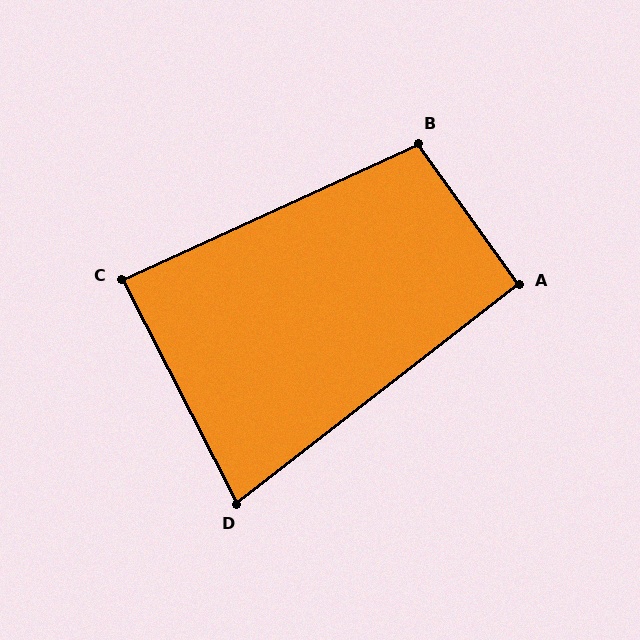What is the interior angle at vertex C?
Approximately 88 degrees (approximately right).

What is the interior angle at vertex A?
Approximately 92 degrees (approximately right).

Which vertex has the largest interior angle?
B, at approximately 101 degrees.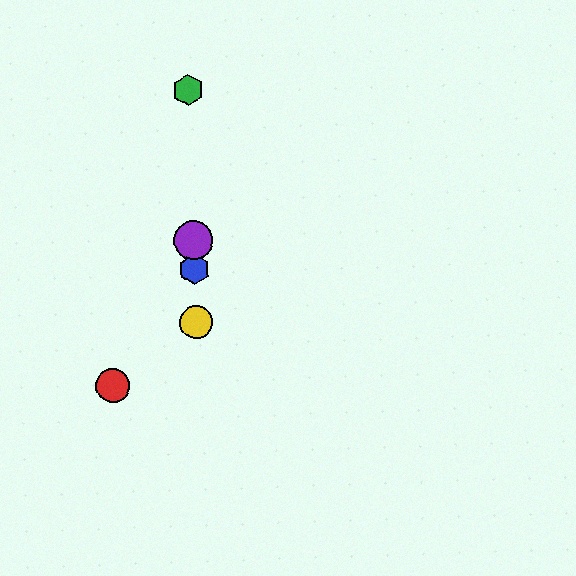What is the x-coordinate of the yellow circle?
The yellow circle is at x≈196.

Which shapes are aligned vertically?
The blue hexagon, the green hexagon, the yellow circle, the purple circle are aligned vertically.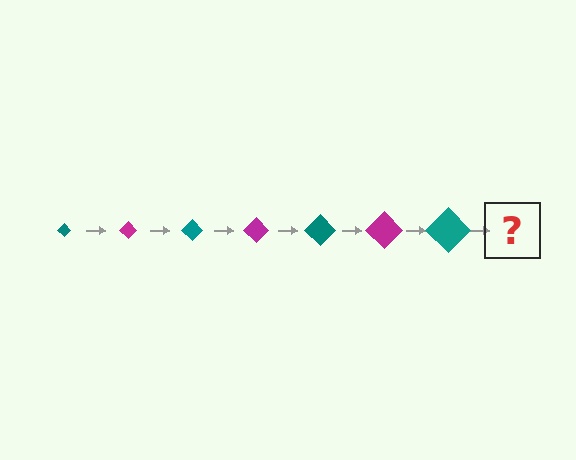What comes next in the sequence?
The next element should be a magenta diamond, larger than the previous one.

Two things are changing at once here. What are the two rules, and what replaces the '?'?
The two rules are that the diamond grows larger each step and the color cycles through teal and magenta. The '?' should be a magenta diamond, larger than the previous one.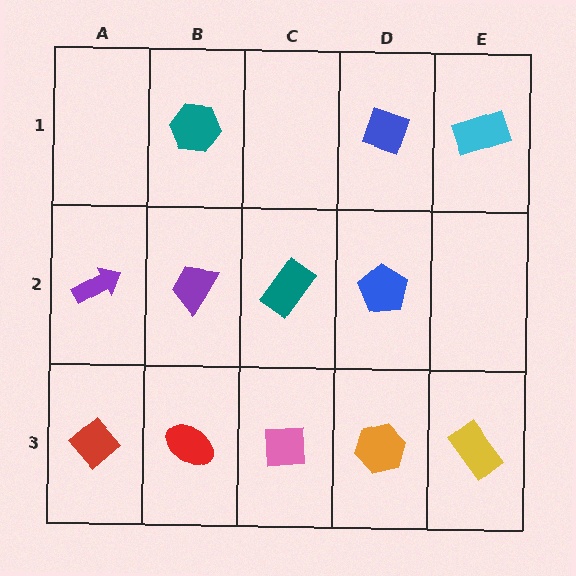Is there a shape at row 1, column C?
No, that cell is empty.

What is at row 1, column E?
A cyan rectangle.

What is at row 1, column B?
A teal hexagon.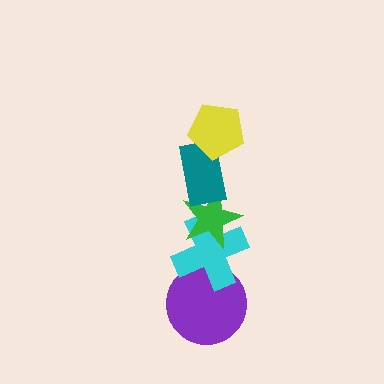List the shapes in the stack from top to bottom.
From top to bottom: the yellow pentagon, the teal rectangle, the green star, the cyan cross, the purple circle.